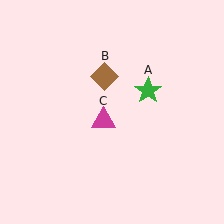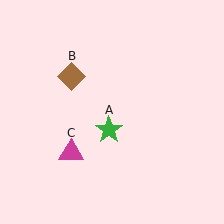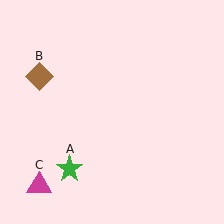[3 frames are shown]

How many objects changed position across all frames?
3 objects changed position: green star (object A), brown diamond (object B), magenta triangle (object C).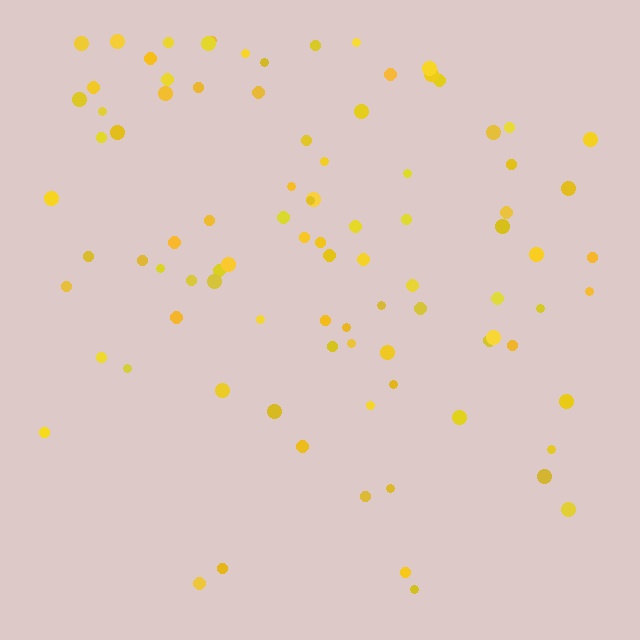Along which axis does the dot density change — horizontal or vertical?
Vertical.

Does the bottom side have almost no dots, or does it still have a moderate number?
Still a moderate number, just noticeably fewer than the top.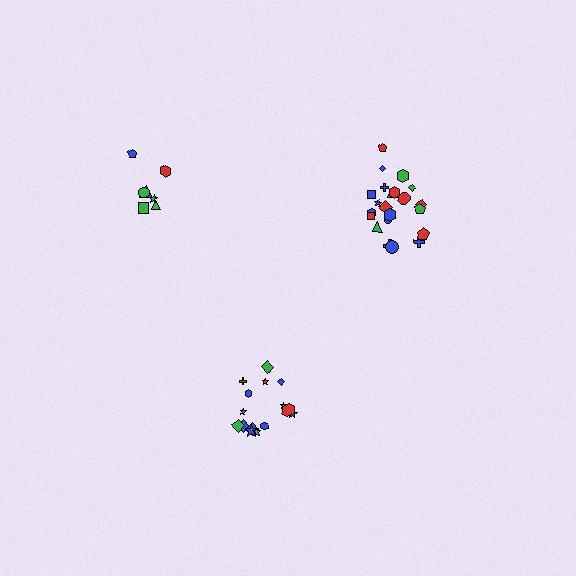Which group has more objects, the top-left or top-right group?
The top-right group.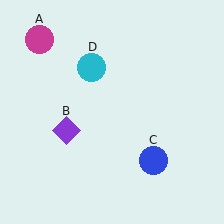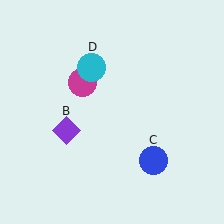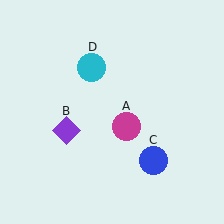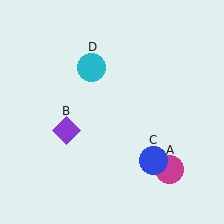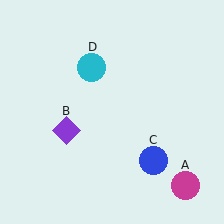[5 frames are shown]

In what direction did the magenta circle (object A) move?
The magenta circle (object A) moved down and to the right.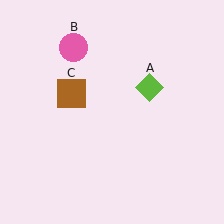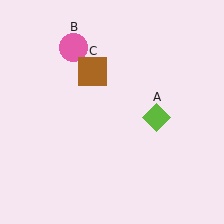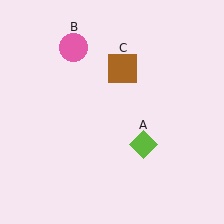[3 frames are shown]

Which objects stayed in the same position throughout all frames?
Pink circle (object B) remained stationary.